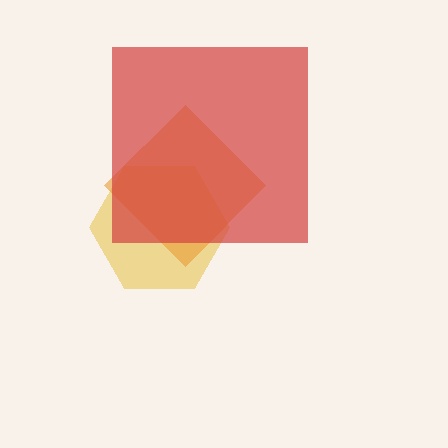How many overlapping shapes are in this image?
There are 3 overlapping shapes in the image.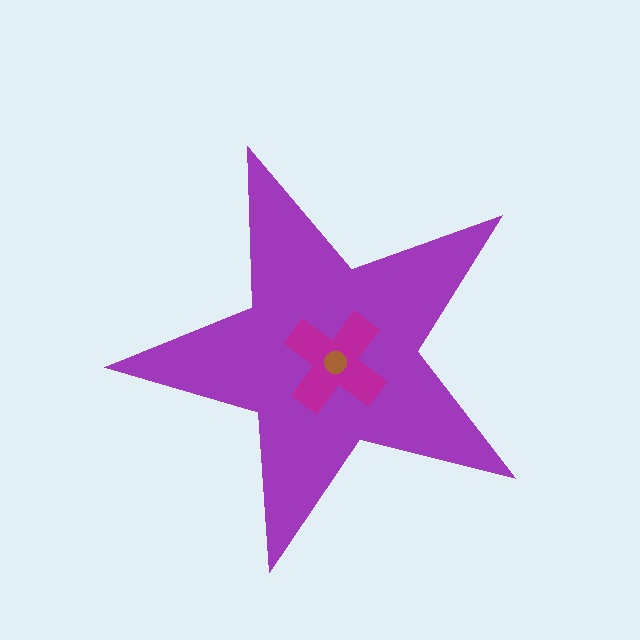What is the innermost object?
The brown circle.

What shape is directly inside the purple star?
The magenta cross.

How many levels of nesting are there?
3.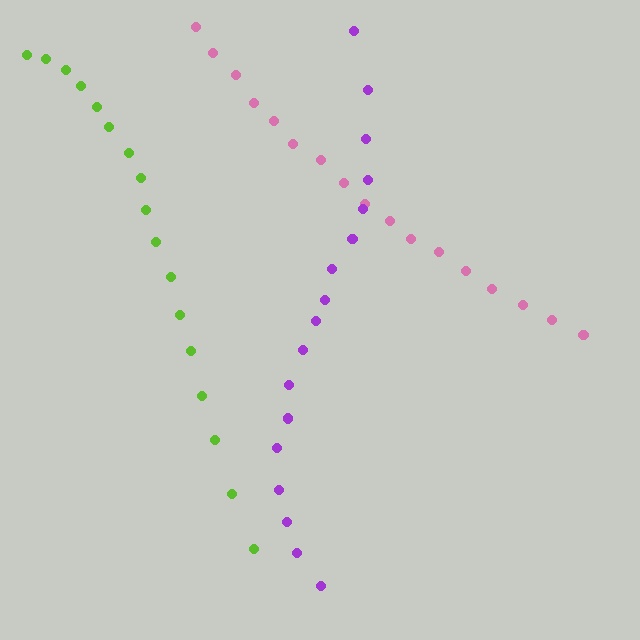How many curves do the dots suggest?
There are 3 distinct paths.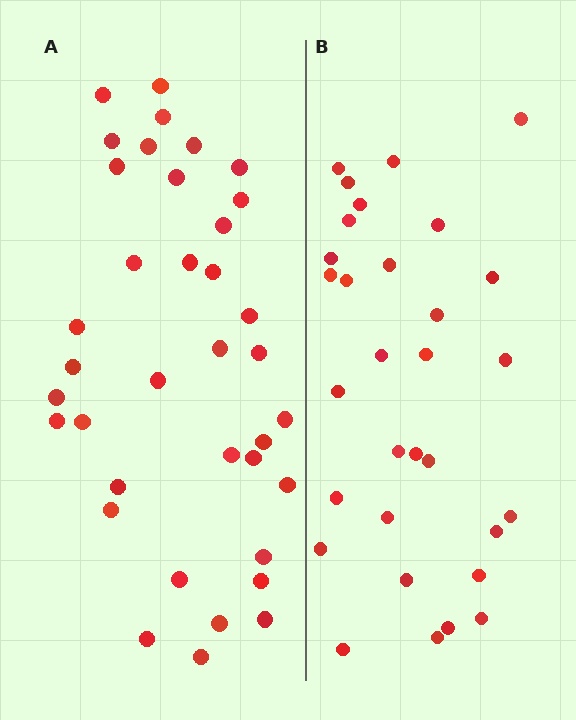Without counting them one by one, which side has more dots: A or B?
Region A (the left region) has more dots.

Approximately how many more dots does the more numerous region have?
Region A has about 6 more dots than region B.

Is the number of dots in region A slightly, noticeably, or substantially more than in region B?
Region A has only slightly more — the two regions are fairly close. The ratio is roughly 1.2 to 1.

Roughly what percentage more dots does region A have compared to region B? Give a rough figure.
About 20% more.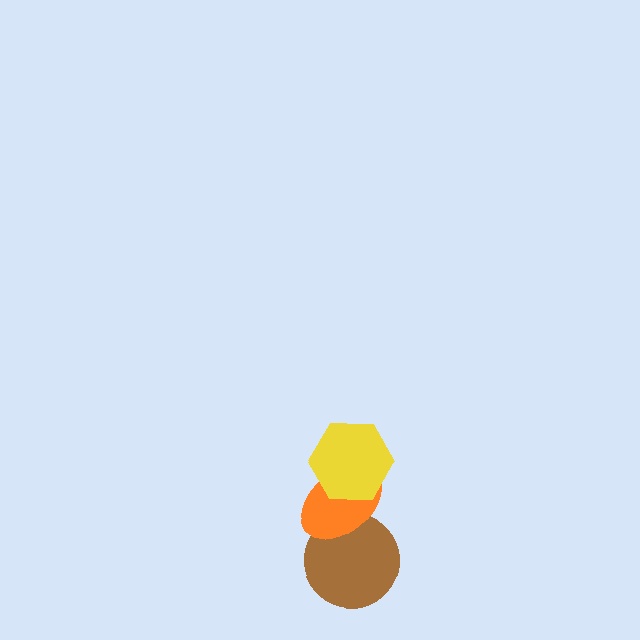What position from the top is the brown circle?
The brown circle is 3rd from the top.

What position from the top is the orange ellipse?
The orange ellipse is 2nd from the top.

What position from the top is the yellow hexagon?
The yellow hexagon is 1st from the top.